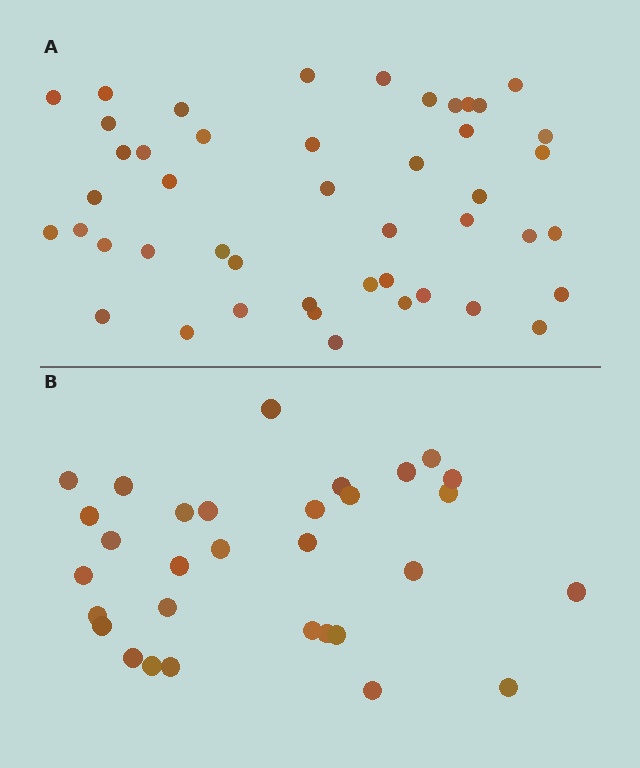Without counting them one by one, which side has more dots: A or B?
Region A (the top region) has more dots.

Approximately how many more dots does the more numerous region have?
Region A has approximately 15 more dots than region B.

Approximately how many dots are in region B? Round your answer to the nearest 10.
About 30 dots. (The exact count is 31, which rounds to 30.)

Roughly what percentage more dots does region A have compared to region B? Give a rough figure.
About 50% more.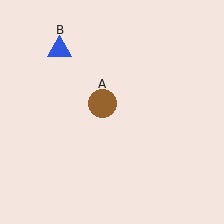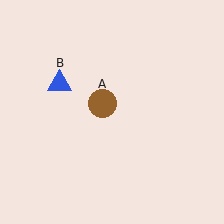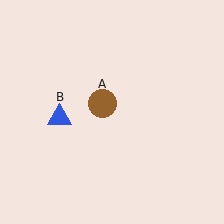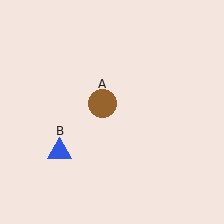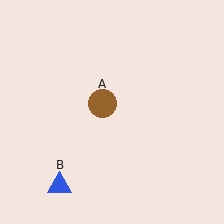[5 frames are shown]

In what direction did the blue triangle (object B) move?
The blue triangle (object B) moved down.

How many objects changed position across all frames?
1 object changed position: blue triangle (object B).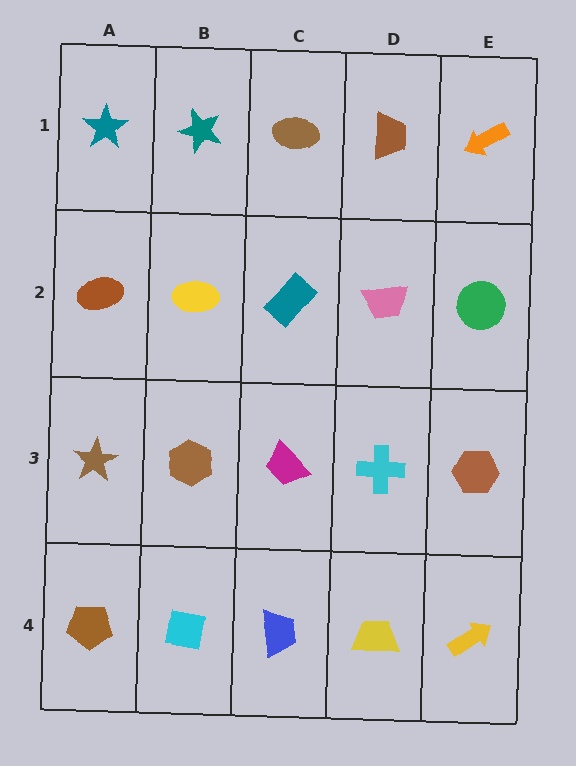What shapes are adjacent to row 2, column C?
A brown ellipse (row 1, column C), a magenta trapezoid (row 3, column C), a yellow ellipse (row 2, column B), a pink trapezoid (row 2, column D).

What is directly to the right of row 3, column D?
A brown hexagon.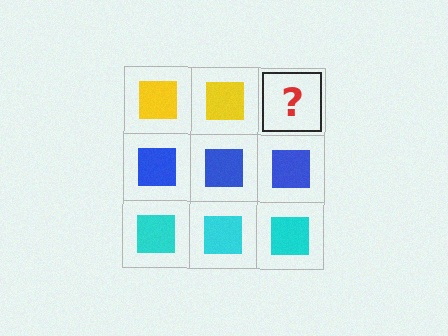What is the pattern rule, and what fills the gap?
The rule is that each row has a consistent color. The gap should be filled with a yellow square.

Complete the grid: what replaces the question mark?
The question mark should be replaced with a yellow square.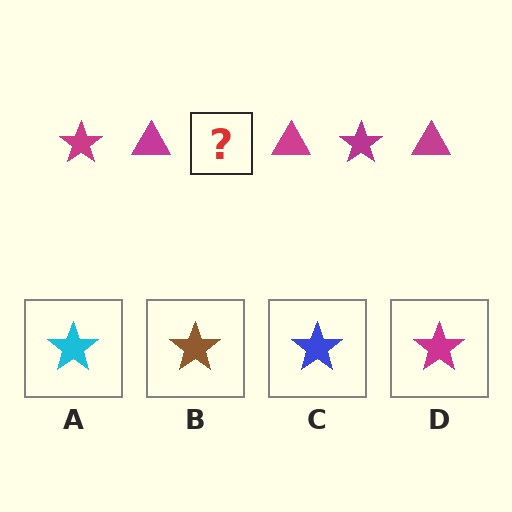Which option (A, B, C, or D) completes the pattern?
D.